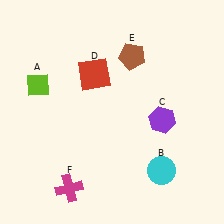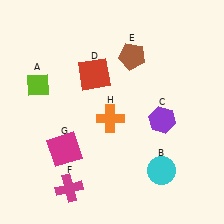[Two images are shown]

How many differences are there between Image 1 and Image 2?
There are 2 differences between the two images.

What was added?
A magenta square (G), an orange cross (H) were added in Image 2.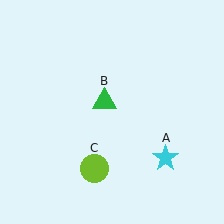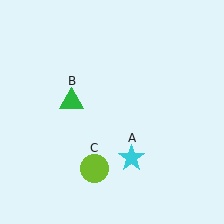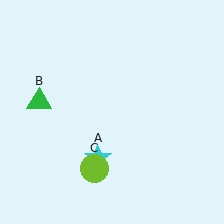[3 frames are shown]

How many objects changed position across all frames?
2 objects changed position: cyan star (object A), green triangle (object B).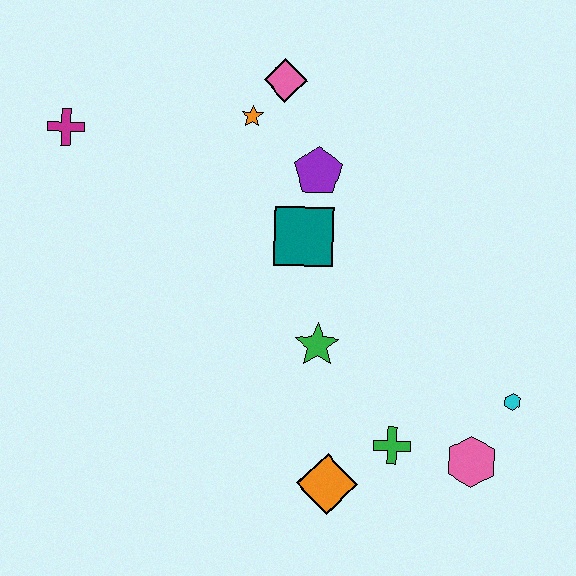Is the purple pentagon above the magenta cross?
No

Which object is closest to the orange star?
The pink diamond is closest to the orange star.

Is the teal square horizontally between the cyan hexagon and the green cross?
No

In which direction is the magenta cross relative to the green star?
The magenta cross is to the left of the green star.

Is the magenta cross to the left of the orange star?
Yes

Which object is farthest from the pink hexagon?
The magenta cross is farthest from the pink hexagon.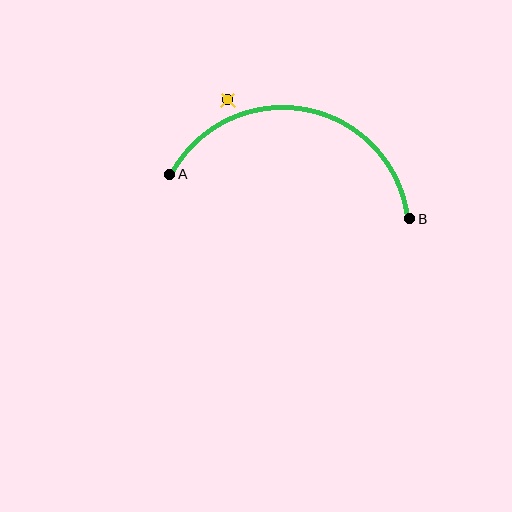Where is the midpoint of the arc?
The arc midpoint is the point on the curve farthest from the straight line joining A and B. It sits above that line.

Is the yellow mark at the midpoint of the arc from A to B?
No — the yellow mark does not lie on the arc at all. It sits slightly outside the curve.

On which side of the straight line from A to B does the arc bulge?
The arc bulges above the straight line connecting A and B.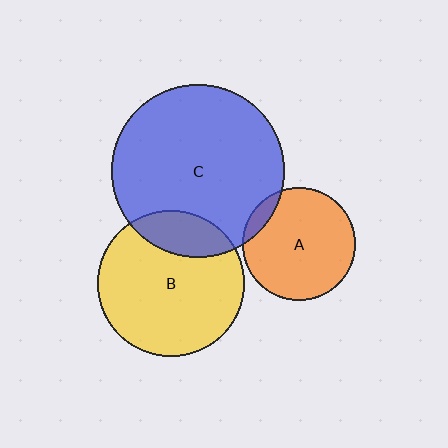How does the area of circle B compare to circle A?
Approximately 1.7 times.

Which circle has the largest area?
Circle C (blue).